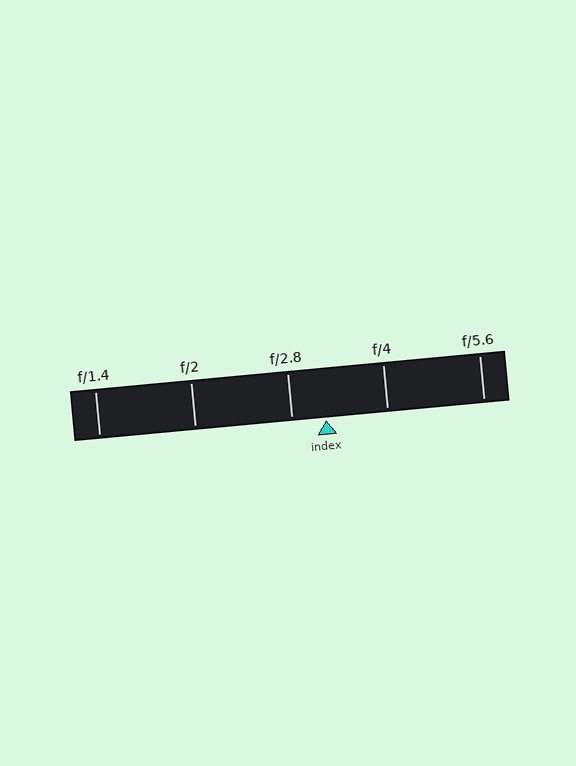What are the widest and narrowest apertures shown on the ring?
The widest aperture shown is f/1.4 and the narrowest is f/5.6.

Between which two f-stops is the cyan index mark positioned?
The index mark is between f/2.8 and f/4.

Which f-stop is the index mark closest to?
The index mark is closest to f/2.8.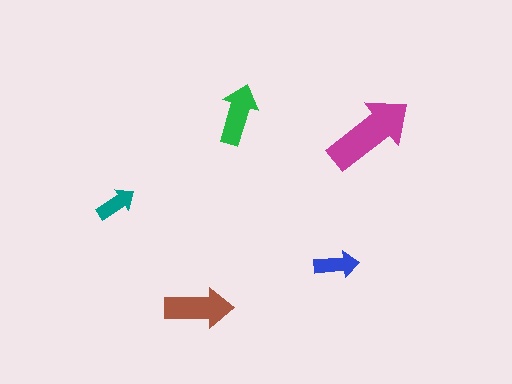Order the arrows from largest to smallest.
the magenta one, the brown one, the green one, the blue one, the teal one.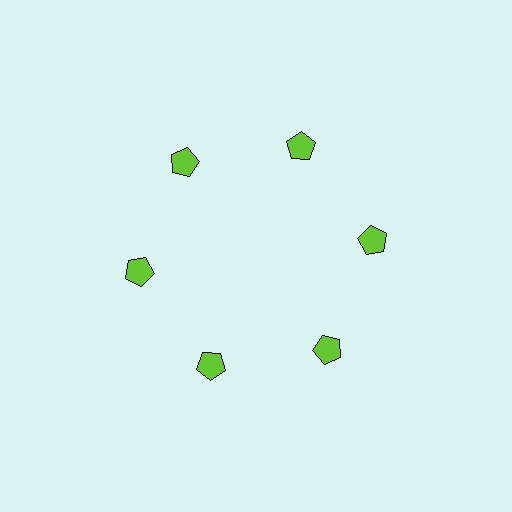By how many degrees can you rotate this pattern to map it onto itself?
The pattern maps onto itself every 60 degrees of rotation.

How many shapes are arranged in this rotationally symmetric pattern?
There are 6 shapes, arranged in 6 groups of 1.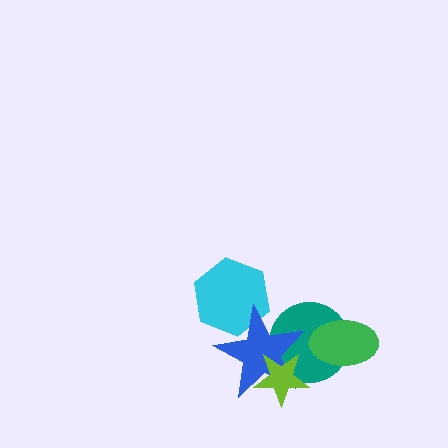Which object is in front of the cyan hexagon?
The blue star is in front of the cyan hexagon.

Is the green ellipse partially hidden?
No, no other shape covers it.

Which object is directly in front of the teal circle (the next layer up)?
The green ellipse is directly in front of the teal circle.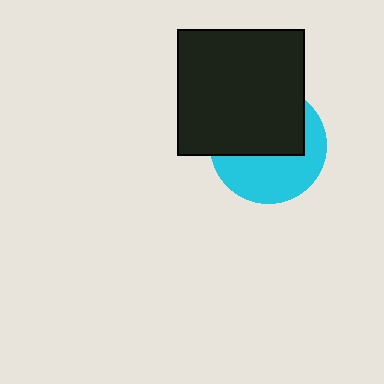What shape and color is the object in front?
The object in front is a black square.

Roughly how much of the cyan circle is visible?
About half of it is visible (roughly 47%).